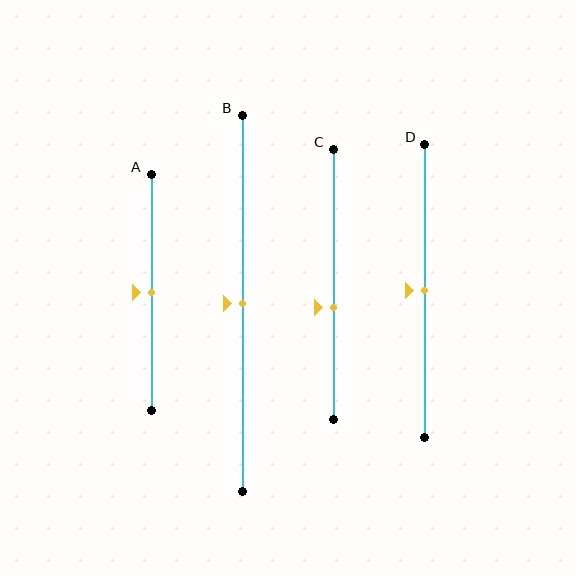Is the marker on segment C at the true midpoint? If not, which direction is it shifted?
No, the marker on segment C is shifted downward by about 8% of the segment length.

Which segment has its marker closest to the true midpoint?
Segment A has its marker closest to the true midpoint.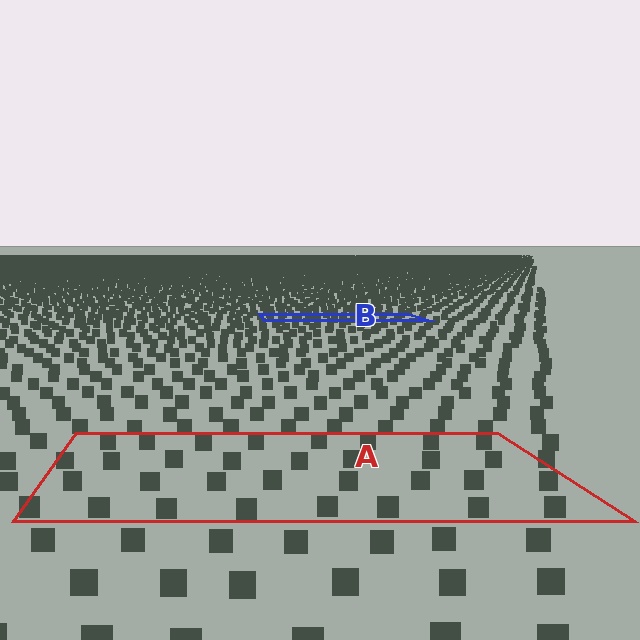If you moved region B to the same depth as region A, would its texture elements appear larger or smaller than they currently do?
They would appear larger. At a closer depth, the same texture elements are projected at a bigger on-screen size.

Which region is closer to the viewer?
Region A is closer. The texture elements there are larger and more spread out.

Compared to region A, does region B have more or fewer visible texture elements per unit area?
Region B has more texture elements per unit area — they are packed more densely because it is farther away.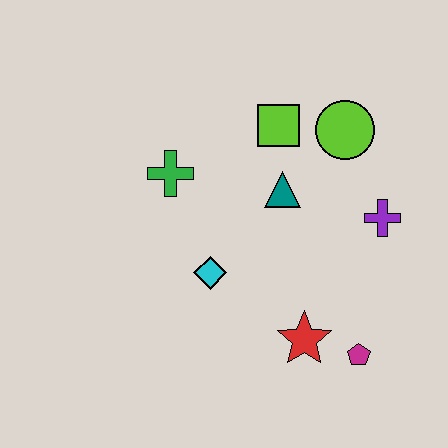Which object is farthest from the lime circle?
The magenta pentagon is farthest from the lime circle.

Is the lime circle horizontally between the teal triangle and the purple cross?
Yes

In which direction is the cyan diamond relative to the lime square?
The cyan diamond is below the lime square.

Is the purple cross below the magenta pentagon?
No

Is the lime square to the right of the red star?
No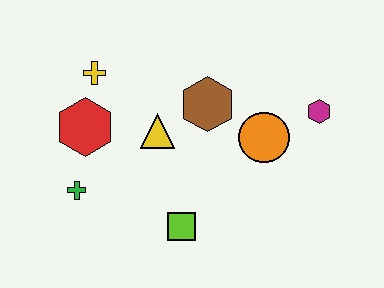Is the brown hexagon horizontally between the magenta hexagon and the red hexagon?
Yes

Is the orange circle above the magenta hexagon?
No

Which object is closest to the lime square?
The yellow triangle is closest to the lime square.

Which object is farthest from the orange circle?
The green cross is farthest from the orange circle.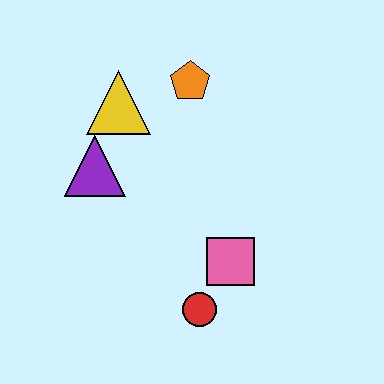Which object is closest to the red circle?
The pink square is closest to the red circle.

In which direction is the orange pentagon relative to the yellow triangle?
The orange pentagon is to the right of the yellow triangle.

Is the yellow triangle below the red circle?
No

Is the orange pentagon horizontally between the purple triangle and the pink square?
Yes